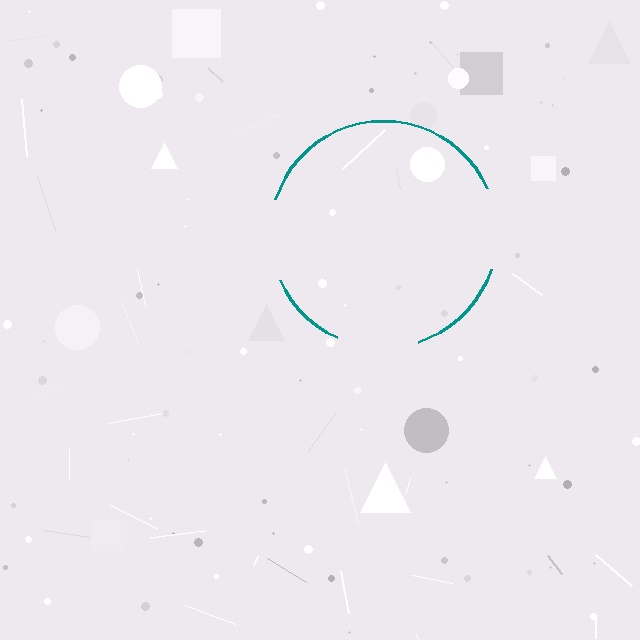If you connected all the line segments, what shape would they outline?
They would outline a circle.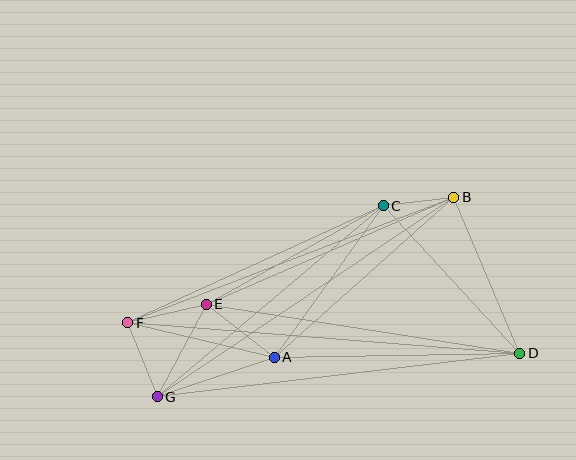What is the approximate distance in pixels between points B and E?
The distance between B and E is approximately 270 pixels.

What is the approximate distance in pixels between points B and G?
The distance between B and G is approximately 357 pixels.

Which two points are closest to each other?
Points B and C are closest to each other.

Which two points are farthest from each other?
Points D and F are farthest from each other.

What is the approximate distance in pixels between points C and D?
The distance between C and D is approximately 201 pixels.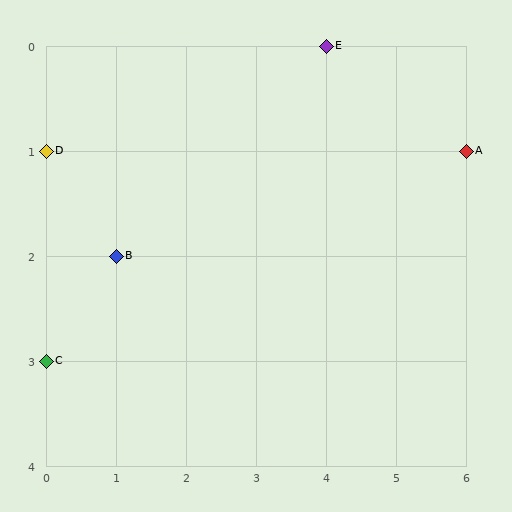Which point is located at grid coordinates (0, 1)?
Point D is at (0, 1).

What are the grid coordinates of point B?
Point B is at grid coordinates (1, 2).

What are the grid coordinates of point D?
Point D is at grid coordinates (0, 1).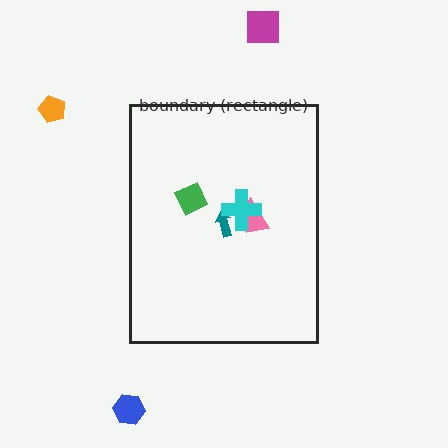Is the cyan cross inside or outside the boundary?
Inside.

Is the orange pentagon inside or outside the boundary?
Outside.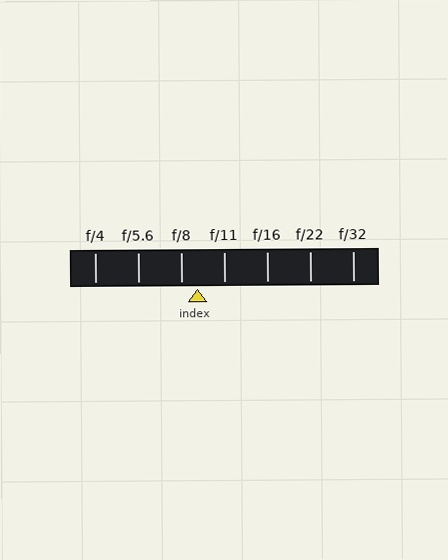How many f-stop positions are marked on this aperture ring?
There are 7 f-stop positions marked.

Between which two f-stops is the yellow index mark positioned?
The index mark is between f/8 and f/11.